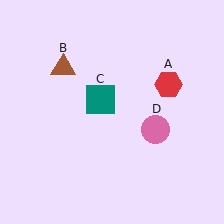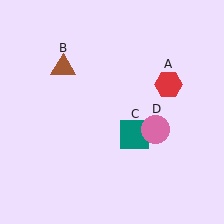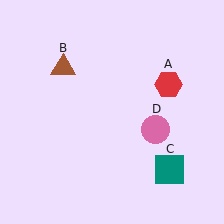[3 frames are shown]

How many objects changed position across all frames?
1 object changed position: teal square (object C).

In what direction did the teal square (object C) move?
The teal square (object C) moved down and to the right.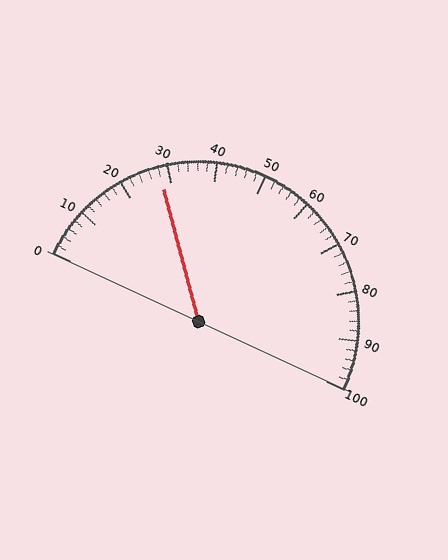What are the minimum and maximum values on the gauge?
The gauge ranges from 0 to 100.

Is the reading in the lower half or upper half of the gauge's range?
The reading is in the lower half of the range (0 to 100).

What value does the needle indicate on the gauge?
The needle indicates approximately 28.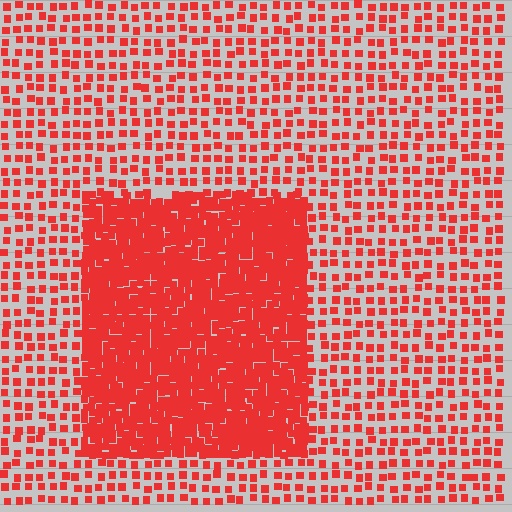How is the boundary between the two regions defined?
The boundary is defined by a change in element density (approximately 3.0x ratio). All elements are the same color, size, and shape.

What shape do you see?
I see a rectangle.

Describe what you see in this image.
The image contains small red elements arranged at two different densities. A rectangle-shaped region is visible where the elements are more densely packed than the surrounding area.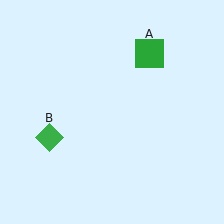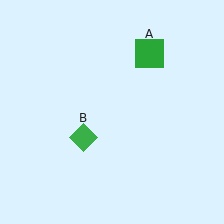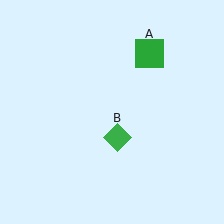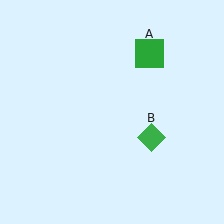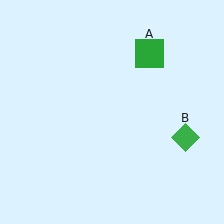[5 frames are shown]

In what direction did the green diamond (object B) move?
The green diamond (object B) moved right.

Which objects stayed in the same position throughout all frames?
Green square (object A) remained stationary.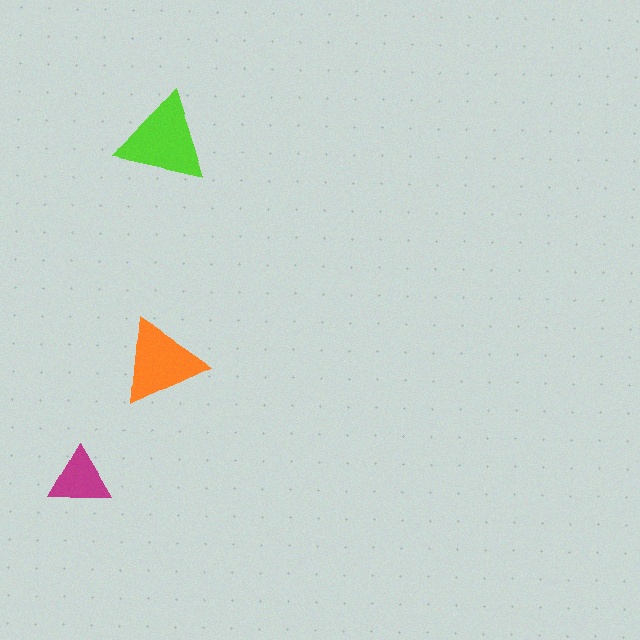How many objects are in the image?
There are 3 objects in the image.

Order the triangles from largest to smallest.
the lime one, the orange one, the magenta one.